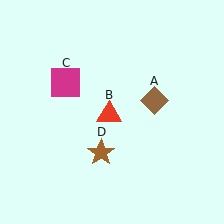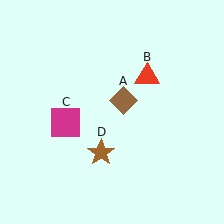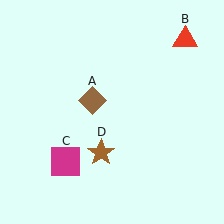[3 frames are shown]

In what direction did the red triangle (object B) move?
The red triangle (object B) moved up and to the right.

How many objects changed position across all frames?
3 objects changed position: brown diamond (object A), red triangle (object B), magenta square (object C).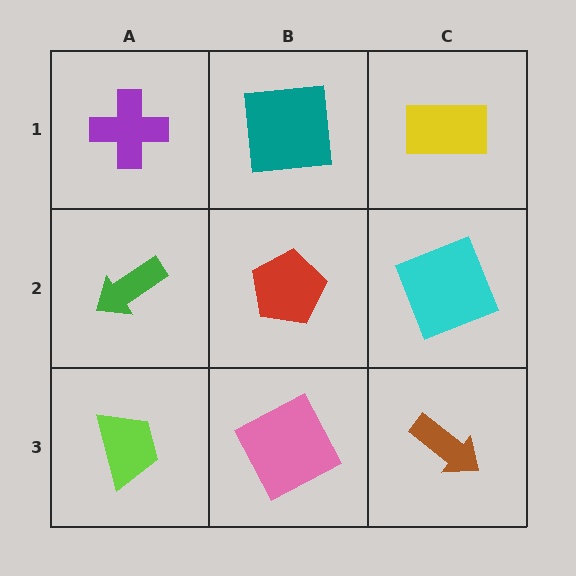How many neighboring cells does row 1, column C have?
2.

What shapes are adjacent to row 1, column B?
A red pentagon (row 2, column B), a purple cross (row 1, column A), a yellow rectangle (row 1, column C).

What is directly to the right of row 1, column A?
A teal square.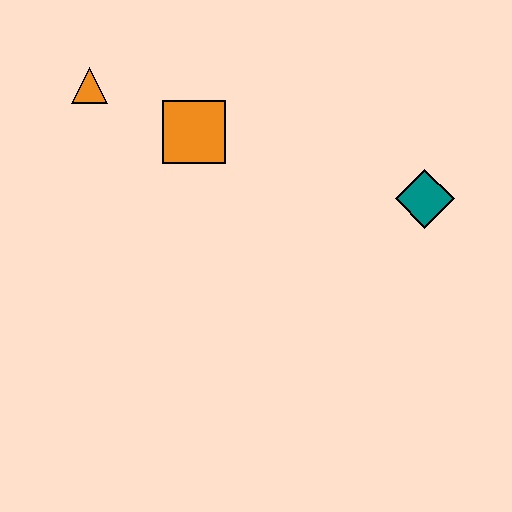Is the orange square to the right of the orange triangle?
Yes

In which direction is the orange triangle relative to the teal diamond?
The orange triangle is to the left of the teal diamond.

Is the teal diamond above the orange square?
No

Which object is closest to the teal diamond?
The orange square is closest to the teal diamond.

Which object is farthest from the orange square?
The teal diamond is farthest from the orange square.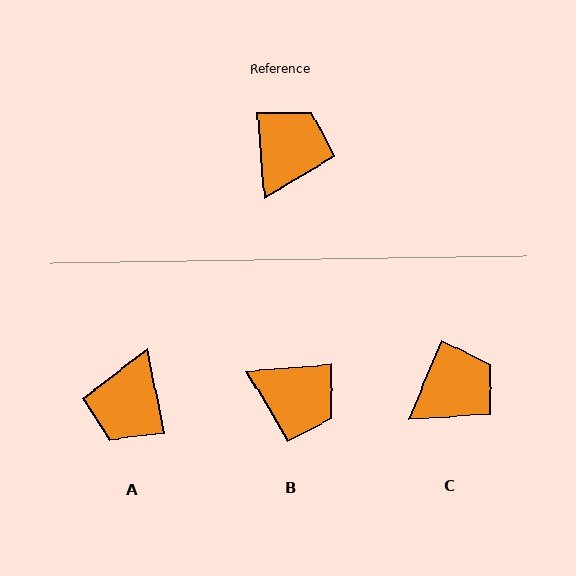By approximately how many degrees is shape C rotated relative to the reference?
Approximately 27 degrees clockwise.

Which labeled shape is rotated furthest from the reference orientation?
A, about 173 degrees away.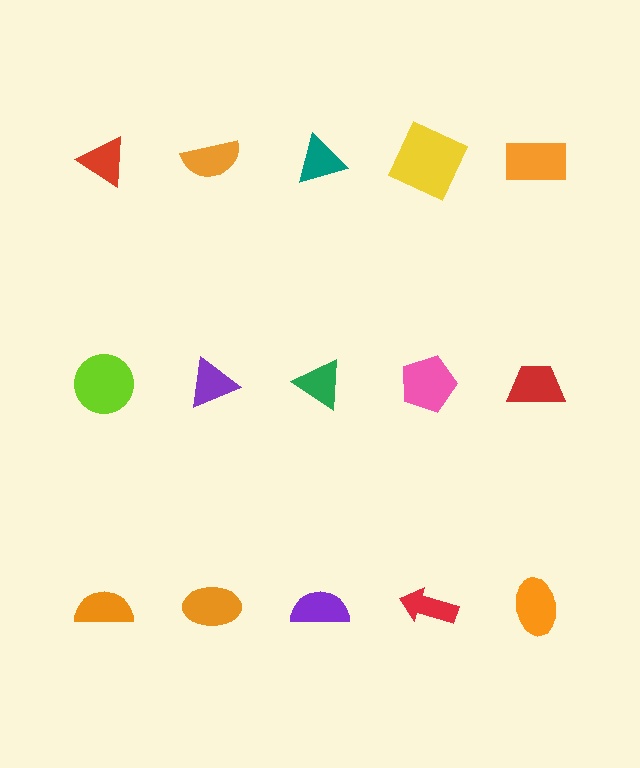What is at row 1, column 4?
A yellow square.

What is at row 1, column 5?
An orange rectangle.